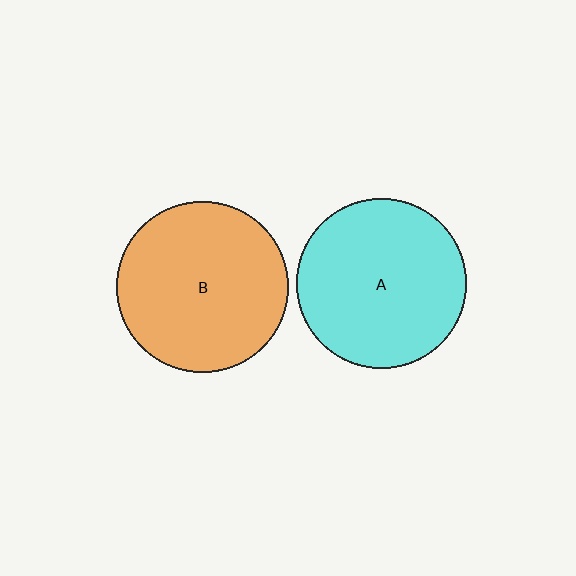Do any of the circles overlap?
No, none of the circles overlap.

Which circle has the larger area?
Circle B (orange).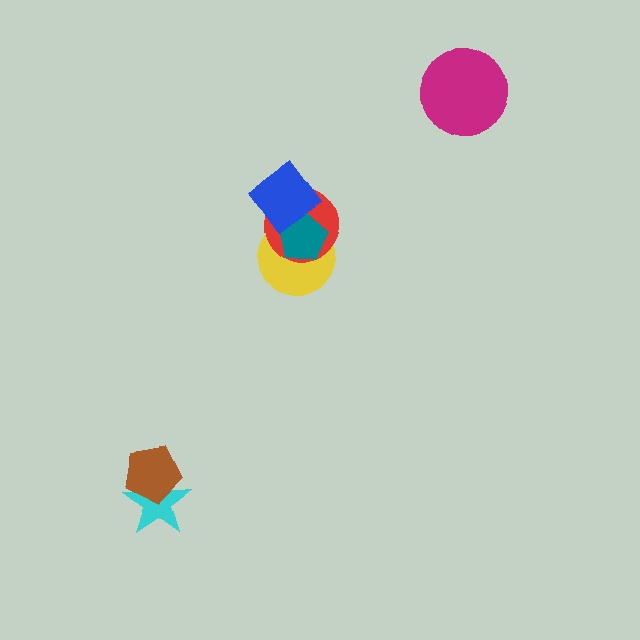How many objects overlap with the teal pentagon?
3 objects overlap with the teal pentagon.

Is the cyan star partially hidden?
Yes, it is partially covered by another shape.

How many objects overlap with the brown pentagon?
1 object overlaps with the brown pentagon.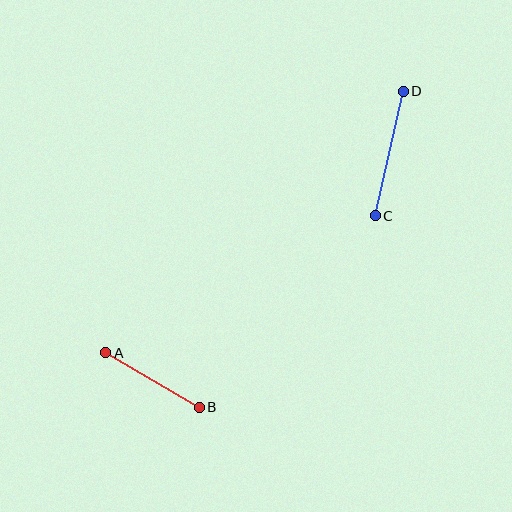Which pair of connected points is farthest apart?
Points C and D are farthest apart.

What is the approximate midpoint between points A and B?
The midpoint is at approximately (153, 380) pixels.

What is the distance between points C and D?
The distance is approximately 127 pixels.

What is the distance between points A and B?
The distance is approximately 108 pixels.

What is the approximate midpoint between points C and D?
The midpoint is at approximately (389, 154) pixels.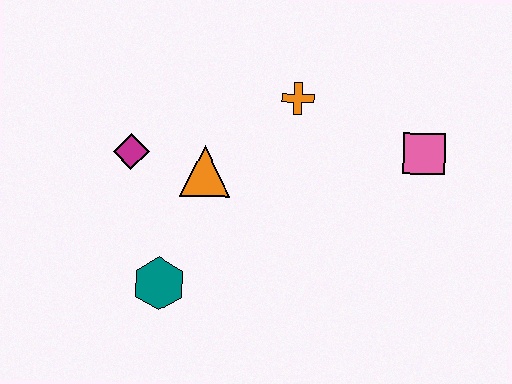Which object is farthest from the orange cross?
The teal hexagon is farthest from the orange cross.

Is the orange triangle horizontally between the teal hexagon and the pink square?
Yes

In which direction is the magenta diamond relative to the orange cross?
The magenta diamond is to the left of the orange cross.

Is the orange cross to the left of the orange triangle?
No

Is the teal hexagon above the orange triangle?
No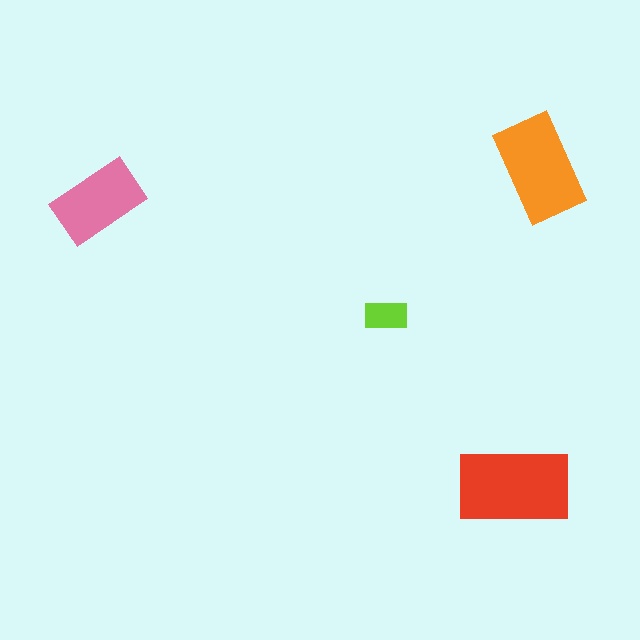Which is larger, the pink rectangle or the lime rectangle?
The pink one.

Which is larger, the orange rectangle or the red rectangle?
The red one.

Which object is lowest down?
The red rectangle is bottommost.